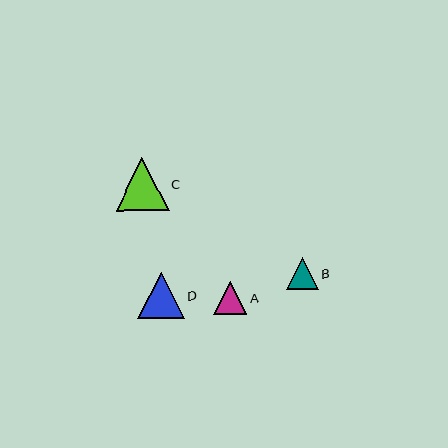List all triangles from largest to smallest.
From largest to smallest: C, D, A, B.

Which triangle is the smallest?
Triangle B is the smallest with a size of approximately 32 pixels.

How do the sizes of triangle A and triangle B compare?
Triangle A and triangle B are approximately the same size.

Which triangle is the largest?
Triangle C is the largest with a size of approximately 53 pixels.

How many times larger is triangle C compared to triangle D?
Triangle C is approximately 1.1 times the size of triangle D.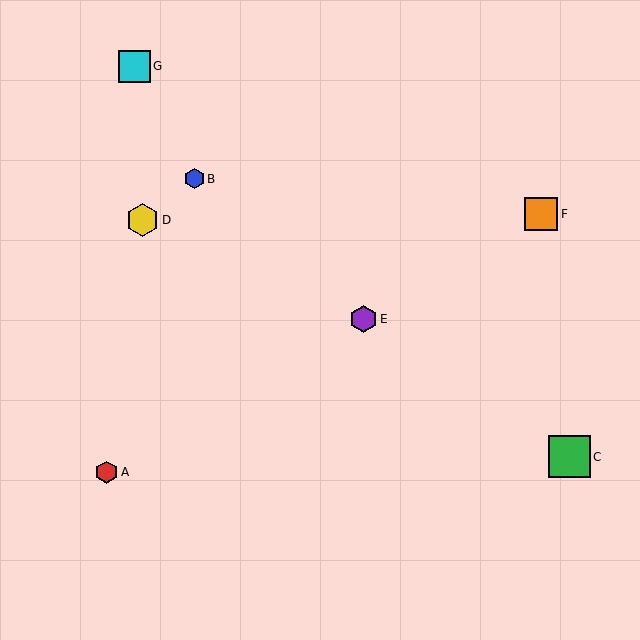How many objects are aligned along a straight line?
3 objects (A, E, F) are aligned along a straight line.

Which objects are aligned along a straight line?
Objects A, E, F are aligned along a straight line.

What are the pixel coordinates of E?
Object E is at (364, 319).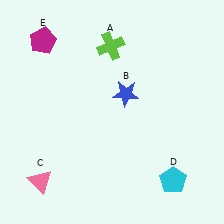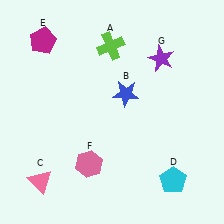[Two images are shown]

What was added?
A pink hexagon (F), a purple star (G) were added in Image 2.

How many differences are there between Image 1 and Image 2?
There are 2 differences between the two images.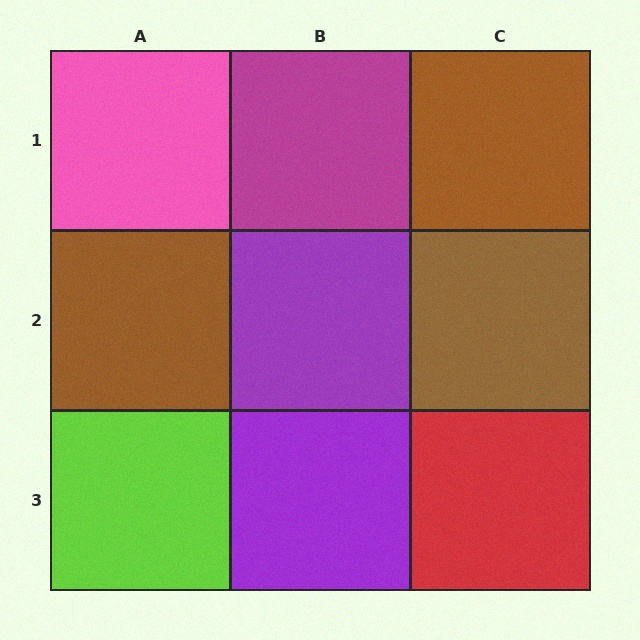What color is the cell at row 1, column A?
Pink.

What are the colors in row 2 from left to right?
Brown, purple, brown.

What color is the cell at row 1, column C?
Brown.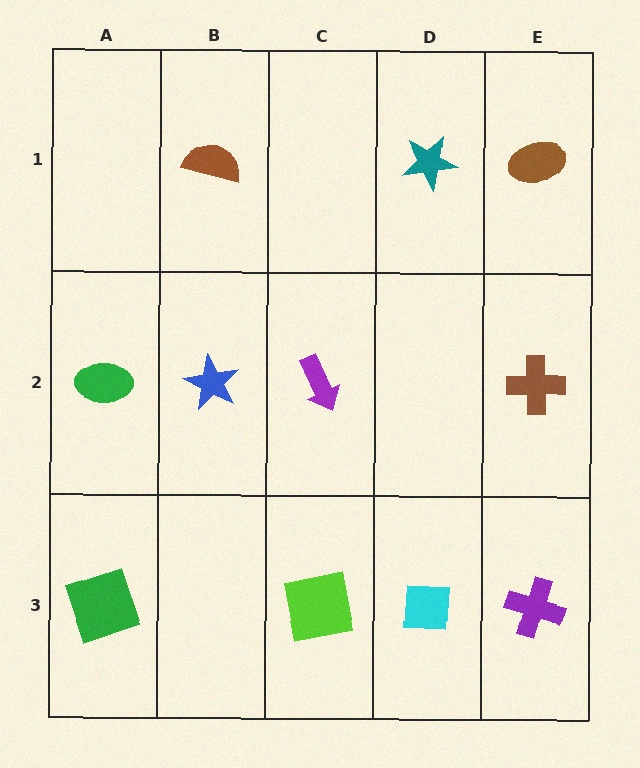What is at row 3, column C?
A lime square.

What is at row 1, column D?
A teal star.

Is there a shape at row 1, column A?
No, that cell is empty.